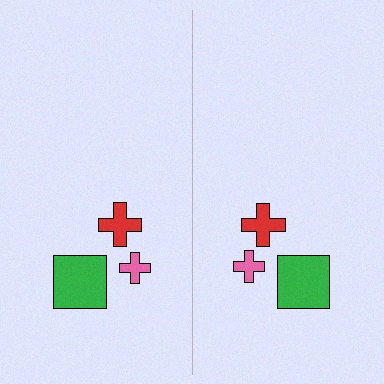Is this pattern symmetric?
Yes, this pattern has bilateral (reflection) symmetry.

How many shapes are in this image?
There are 6 shapes in this image.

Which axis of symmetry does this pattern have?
The pattern has a vertical axis of symmetry running through the center of the image.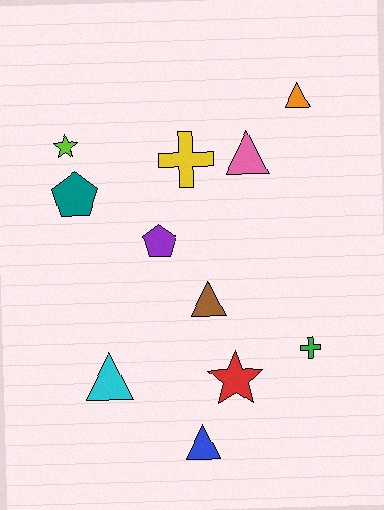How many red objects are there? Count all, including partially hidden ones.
There is 1 red object.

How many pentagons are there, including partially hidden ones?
There are 2 pentagons.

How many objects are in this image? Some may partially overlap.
There are 11 objects.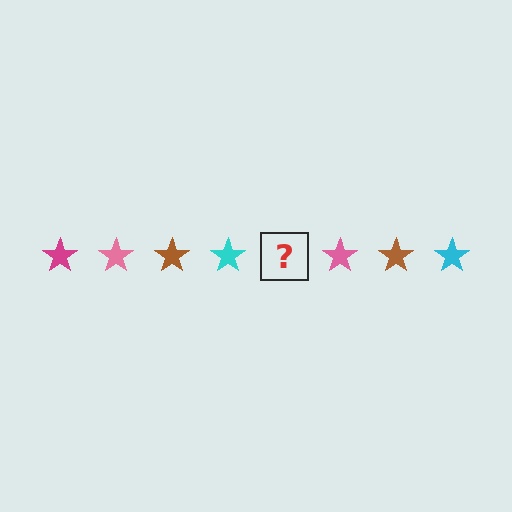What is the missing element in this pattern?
The missing element is a magenta star.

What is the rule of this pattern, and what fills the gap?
The rule is that the pattern cycles through magenta, pink, brown, cyan stars. The gap should be filled with a magenta star.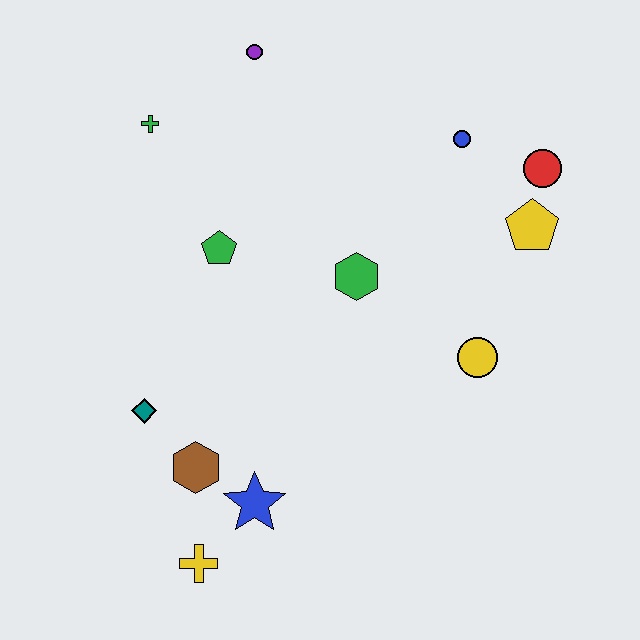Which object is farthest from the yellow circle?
The green cross is farthest from the yellow circle.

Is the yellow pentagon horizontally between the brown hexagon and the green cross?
No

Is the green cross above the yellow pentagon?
Yes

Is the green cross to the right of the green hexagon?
No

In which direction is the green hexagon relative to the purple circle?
The green hexagon is below the purple circle.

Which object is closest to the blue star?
The brown hexagon is closest to the blue star.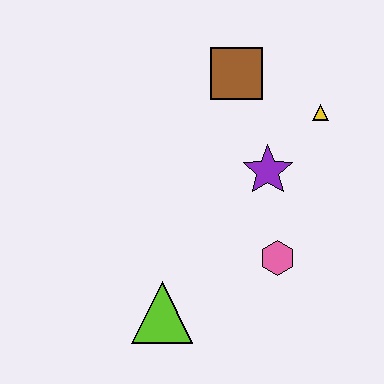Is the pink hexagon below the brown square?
Yes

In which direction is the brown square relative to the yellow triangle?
The brown square is to the left of the yellow triangle.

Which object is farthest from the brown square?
The lime triangle is farthest from the brown square.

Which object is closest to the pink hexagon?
The purple star is closest to the pink hexagon.